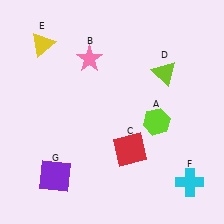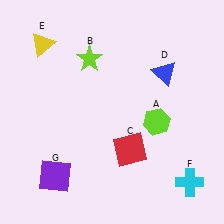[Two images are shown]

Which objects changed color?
B changed from pink to lime. D changed from lime to blue.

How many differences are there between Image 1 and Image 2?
There are 2 differences between the two images.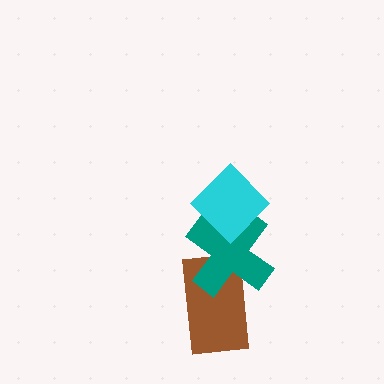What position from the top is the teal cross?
The teal cross is 2nd from the top.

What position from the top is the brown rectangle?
The brown rectangle is 3rd from the top.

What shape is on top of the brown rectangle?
The teal cross is on top of the brown rectangle.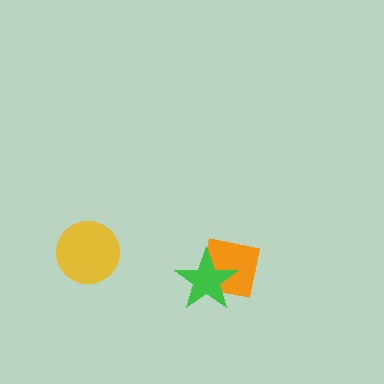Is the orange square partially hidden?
Yes, it is partially covered by another shape.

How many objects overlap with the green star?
1 object overlaps with the green star.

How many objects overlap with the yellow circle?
0 objects overlap with the yellow circle.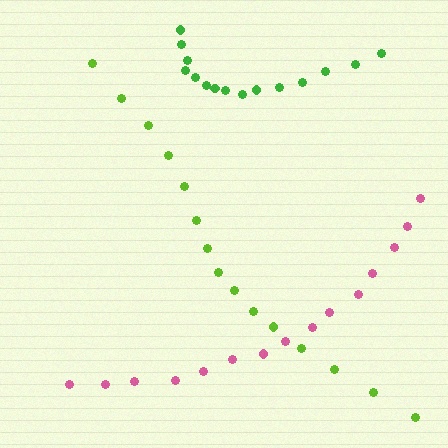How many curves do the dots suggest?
There are 3 distinct paths.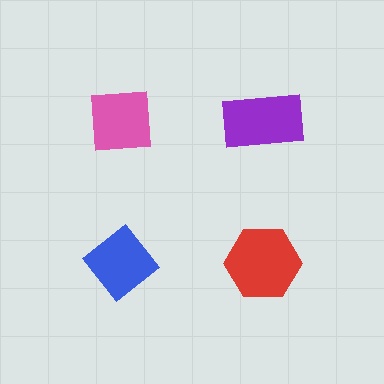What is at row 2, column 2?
A red hexagon.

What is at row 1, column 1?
A pink square.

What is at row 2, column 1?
A blue diamond.